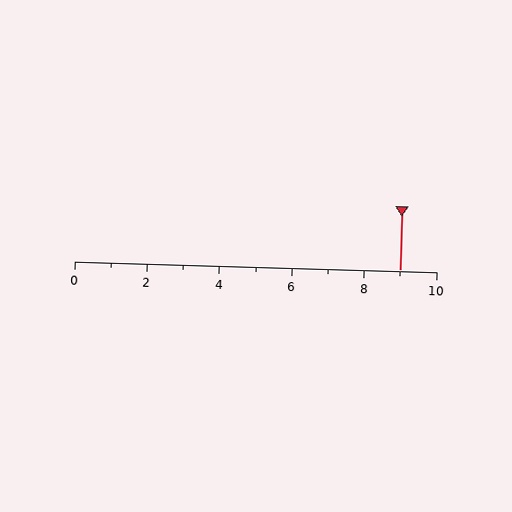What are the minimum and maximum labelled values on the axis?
The axis runs from 0 to 10.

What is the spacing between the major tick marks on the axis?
The major ticks are spaced 2 apart.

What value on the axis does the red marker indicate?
The marker indicates approximately 9.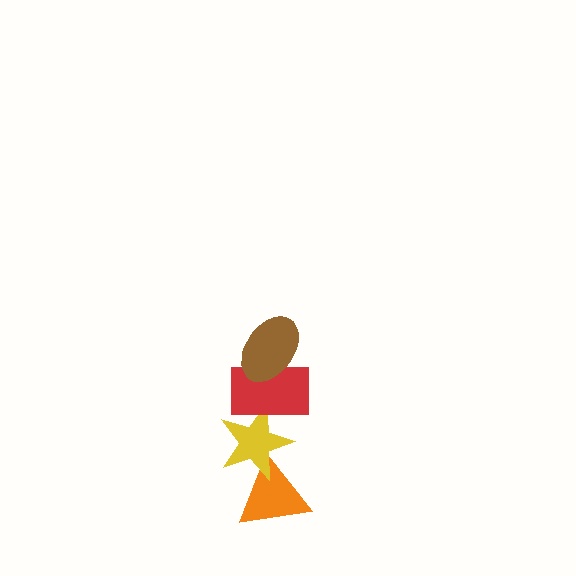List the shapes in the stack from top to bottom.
From top to bottom: the brown ellipse, the red rectangle, the yellow star, the orange triangle.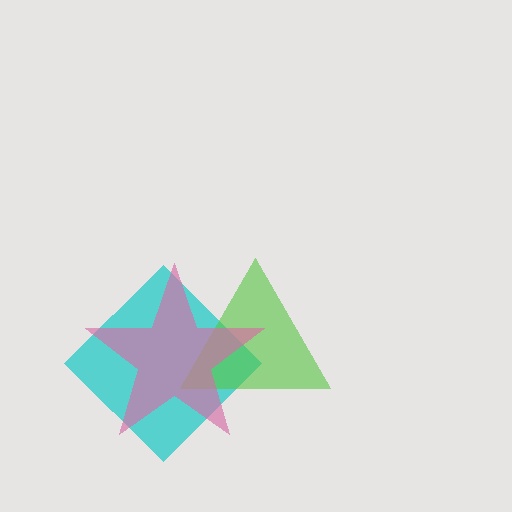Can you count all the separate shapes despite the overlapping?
Yes, there are 3 separate shapes.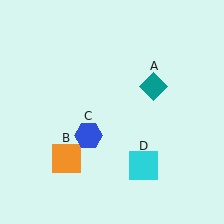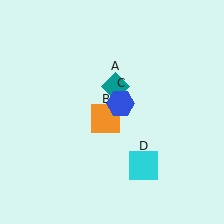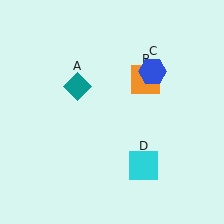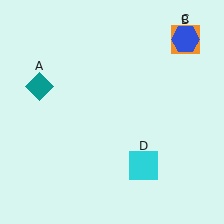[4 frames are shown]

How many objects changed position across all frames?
3 objects changed position: teal diamond (object A), orange square (object B), blue hexagon (object C).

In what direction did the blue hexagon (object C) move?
The blue hexagon (object C) moved up and to the right.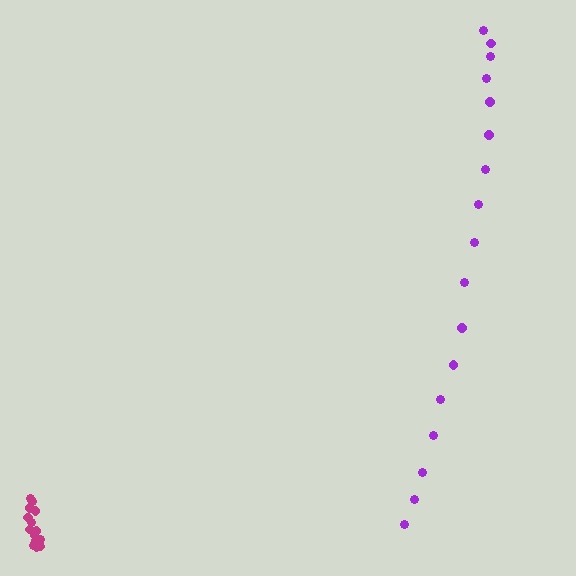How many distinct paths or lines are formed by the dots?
There are 2 distinct paths.